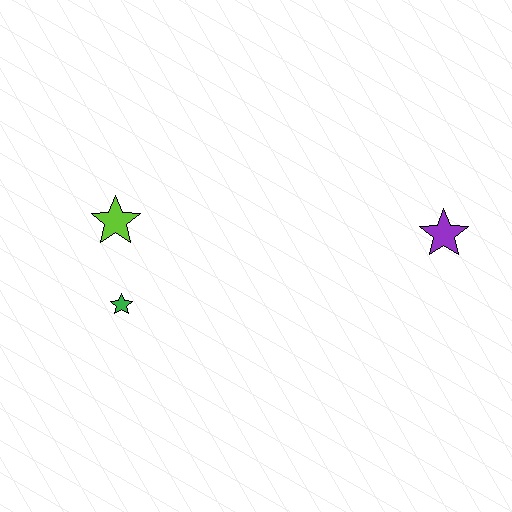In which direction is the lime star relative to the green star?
The lime star is above the green star.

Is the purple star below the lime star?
Yes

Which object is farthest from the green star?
The purple star is farthest from the green star.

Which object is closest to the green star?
The lime star is closest to the green star.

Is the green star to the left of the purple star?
Yes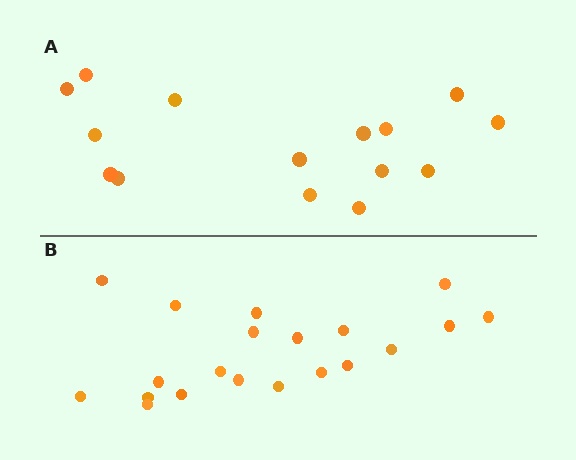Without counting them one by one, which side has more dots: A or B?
Region B (the bottom region) has more dots.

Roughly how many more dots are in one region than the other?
Region B has about 5 more dots than region A.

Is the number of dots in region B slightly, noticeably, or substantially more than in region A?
Region B has noticeably more, but not dramatically so. The ratio is roughly 1.3 to 1.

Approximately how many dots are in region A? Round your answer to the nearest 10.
About 20 dots. (The exact count is 15, which rounds to 20.)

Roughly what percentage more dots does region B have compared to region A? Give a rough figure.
About 35% more.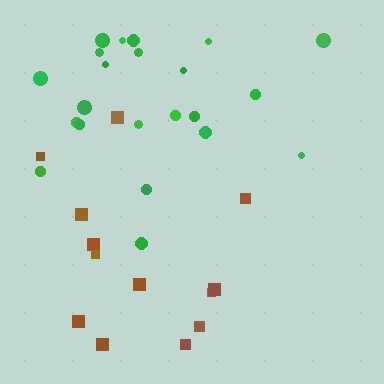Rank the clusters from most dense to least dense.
brown, green.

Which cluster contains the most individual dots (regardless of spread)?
Green (22).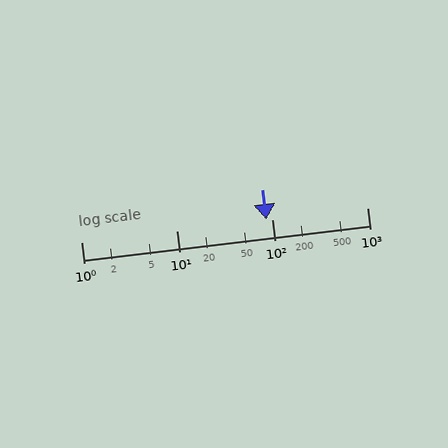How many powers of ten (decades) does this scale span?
The scale spans 3 decades, from 1 to 1000.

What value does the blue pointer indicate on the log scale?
The pointer indicates approximately 88.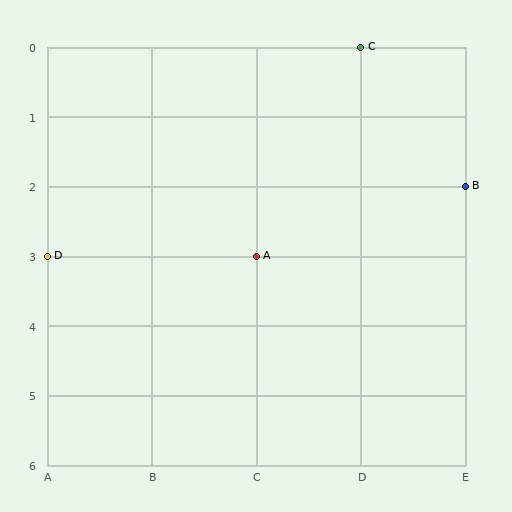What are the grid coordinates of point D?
Point D is at grid coordinates (A, 3).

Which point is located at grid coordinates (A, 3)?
Point D is at (A, 3).